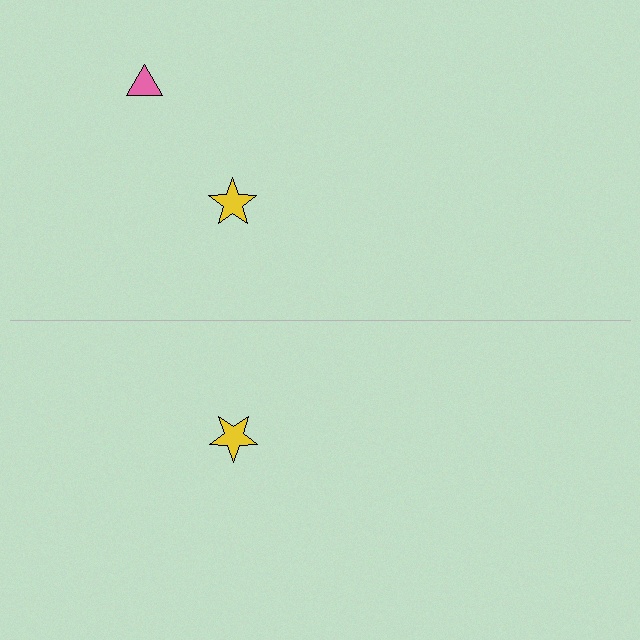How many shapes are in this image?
There are 3 shapes in this image.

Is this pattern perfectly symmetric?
No, the pattern is not perfectly symmetric. A pink triangle is missing from the bottom side.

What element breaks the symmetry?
A pink triangle is missing from the bottom side.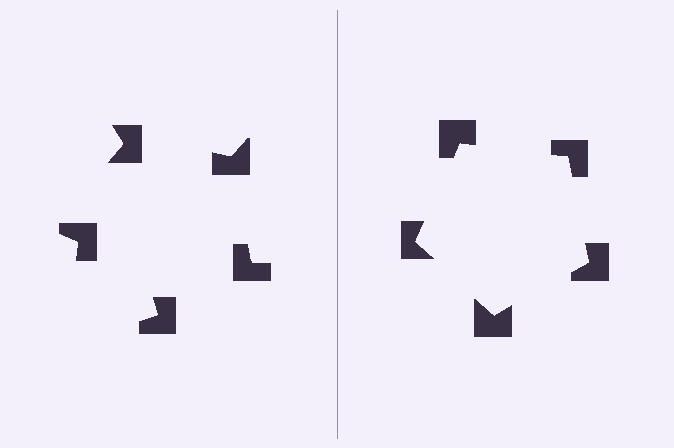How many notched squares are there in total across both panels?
10 — 5 on each side.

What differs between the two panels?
The notched squares are positioned identically on both sides; only the wedge orientations differ. On the right they align to a pentagon; on the left they are misaligned.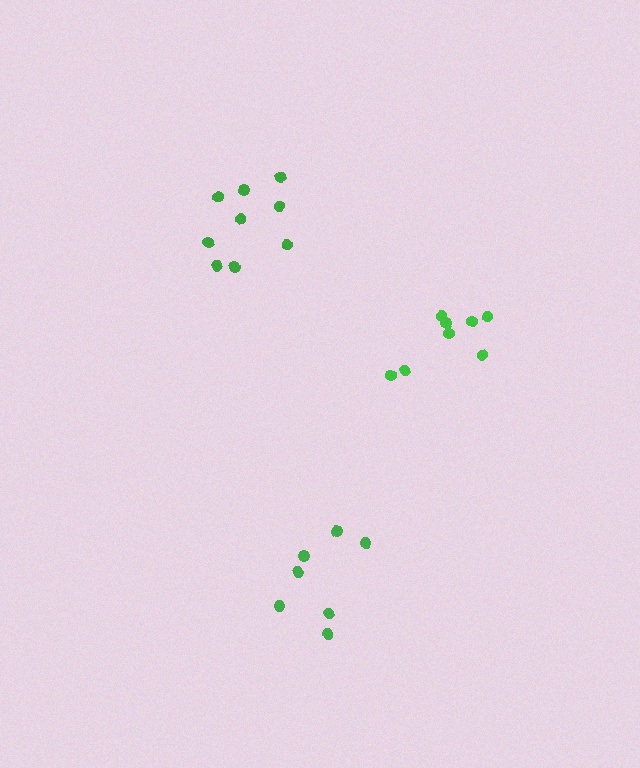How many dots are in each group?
Group 1: 7 dots, Group 2: 9 dots, Group 3: 8 dots (24 total).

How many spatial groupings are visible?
There are 3 spatial groupings.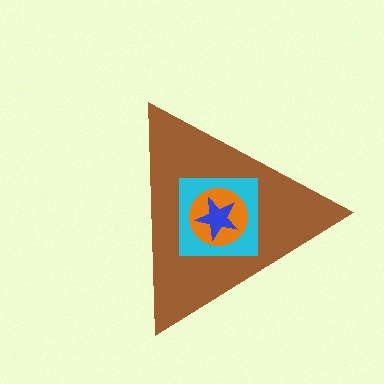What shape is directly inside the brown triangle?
The cyan square.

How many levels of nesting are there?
4.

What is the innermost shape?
The blue star.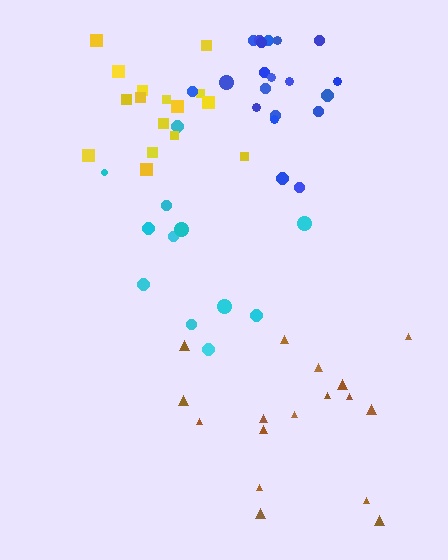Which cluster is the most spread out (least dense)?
Cyan.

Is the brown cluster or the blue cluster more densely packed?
Blue.